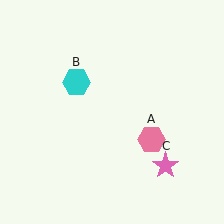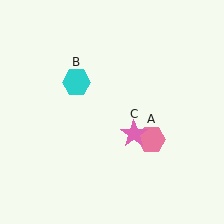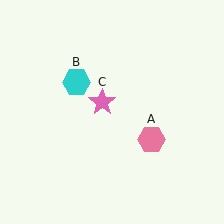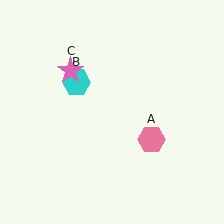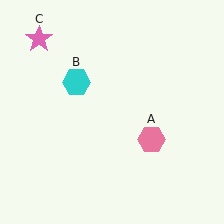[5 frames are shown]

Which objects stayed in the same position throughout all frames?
Pink hexagon (object A) and cyan hexagon (object B) remained stationary.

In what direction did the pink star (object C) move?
The pink star (object C) moved up and to the left.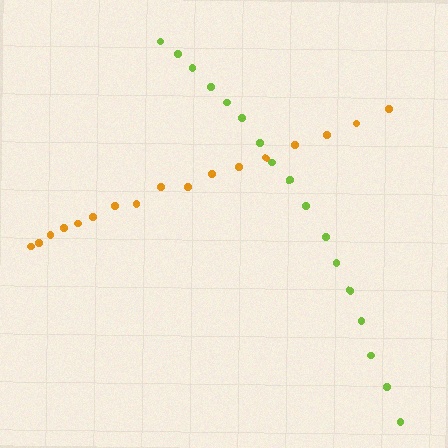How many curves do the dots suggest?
There are 2 distinct paths.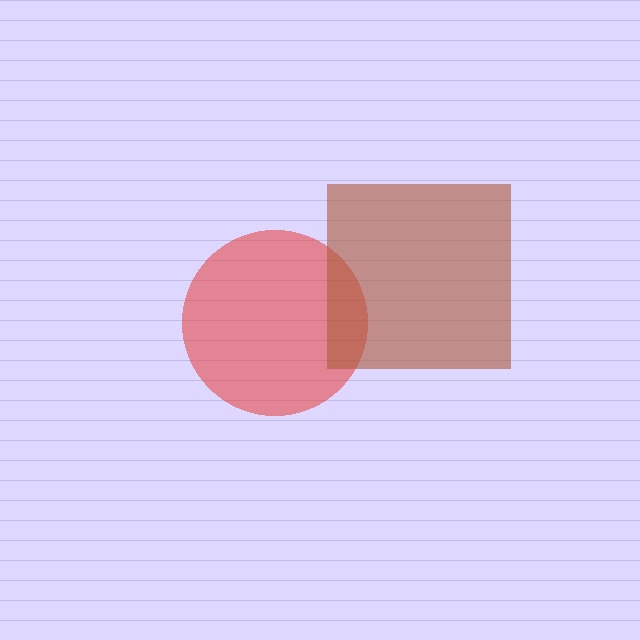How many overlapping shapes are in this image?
There are 2 overlapping shapes in the image.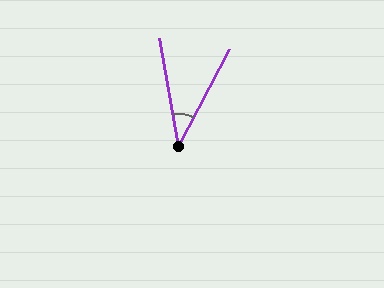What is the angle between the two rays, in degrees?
Approximately 38 degrees.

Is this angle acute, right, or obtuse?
It is acute.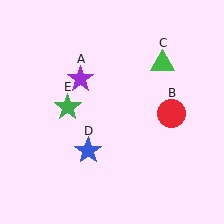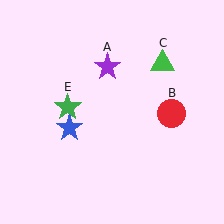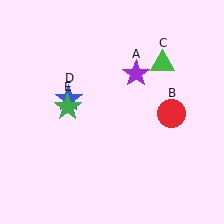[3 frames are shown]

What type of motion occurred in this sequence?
The purple star (object A), blue star (object D) rotated clockwise around the center of the scene.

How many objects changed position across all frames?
2 objects changed position: purple star (object A), blue star (object D).